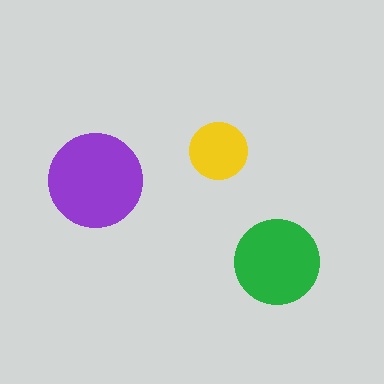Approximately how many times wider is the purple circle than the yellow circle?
About 1.5 times wider.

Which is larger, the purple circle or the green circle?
The purple one.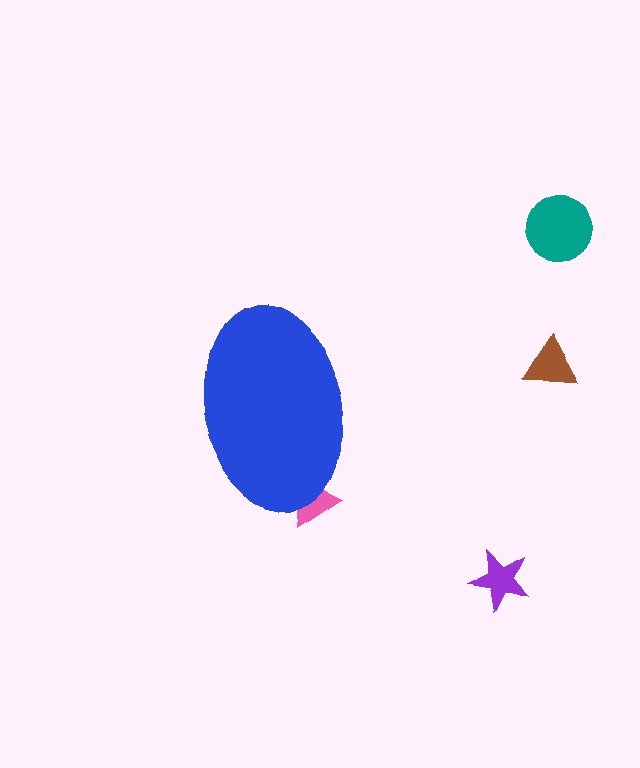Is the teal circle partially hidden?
No, the teal circle is fully visible.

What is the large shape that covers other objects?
A blue ellipse.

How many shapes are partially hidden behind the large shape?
1 shape is partially hidden.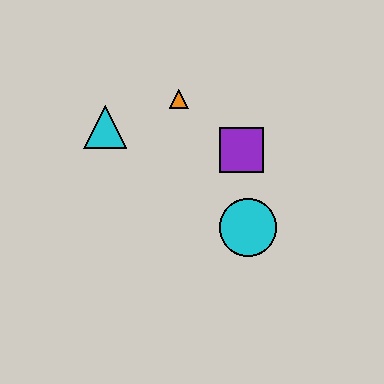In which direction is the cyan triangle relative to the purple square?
The cyan triangle is to the left of the purple square.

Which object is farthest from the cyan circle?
The cyan triangle is farthest from the cyan circle.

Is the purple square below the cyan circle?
No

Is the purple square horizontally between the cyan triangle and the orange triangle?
No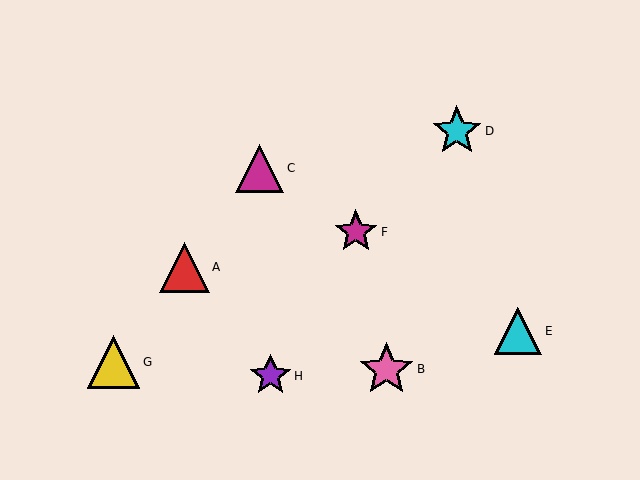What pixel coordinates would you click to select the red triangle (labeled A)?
Click at (184, 267) to select the red triangle A.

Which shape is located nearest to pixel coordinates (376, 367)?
The pink star (labeled B) at (386, 369) is nearest to that location.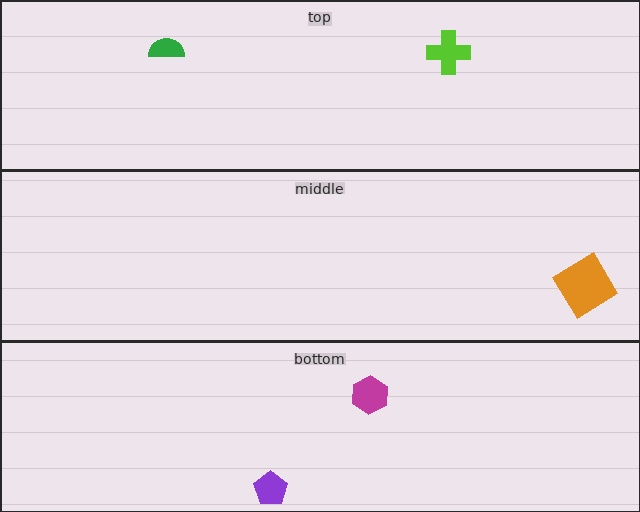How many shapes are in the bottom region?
2.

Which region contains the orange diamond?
The middle region.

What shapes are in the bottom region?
The purple pentagon, the magenta hexagon.